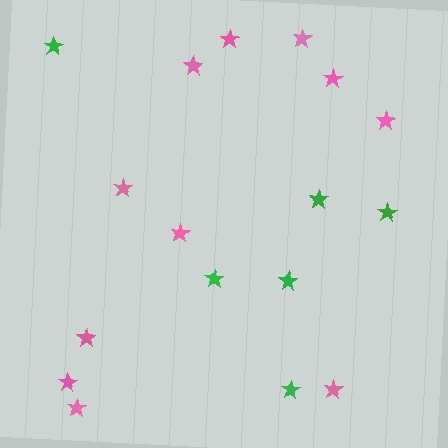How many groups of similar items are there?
There are 2 groups: one group of pink stars (11) and one group of green stars (6).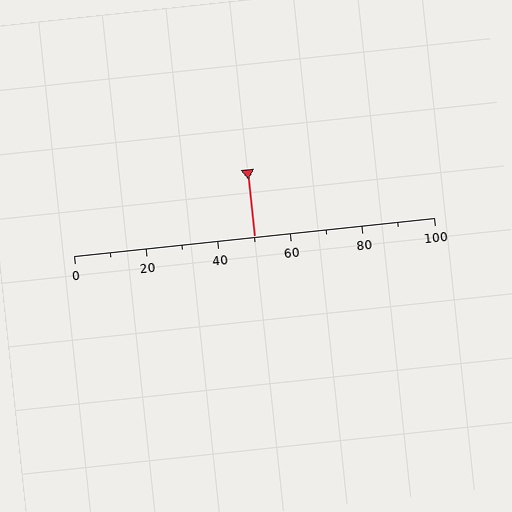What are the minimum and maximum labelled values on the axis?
The axis runs from 0 to 100.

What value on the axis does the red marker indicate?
The marker indicates approximately 50.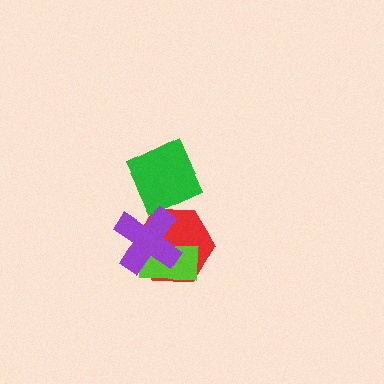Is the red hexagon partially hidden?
Yes, it is partially covered by another shape.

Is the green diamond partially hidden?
Yes, it is partially covered by another shape.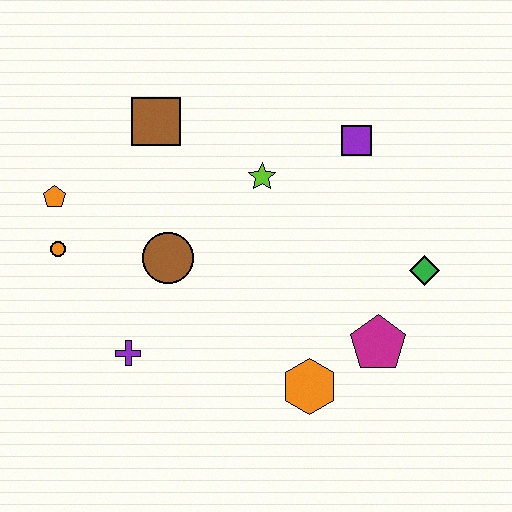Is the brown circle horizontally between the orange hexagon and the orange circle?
Yes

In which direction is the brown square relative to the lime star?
The brown square is to the left of the lime star.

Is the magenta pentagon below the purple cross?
No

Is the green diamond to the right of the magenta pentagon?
Yes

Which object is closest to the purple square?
The lime star is closest to the purple square.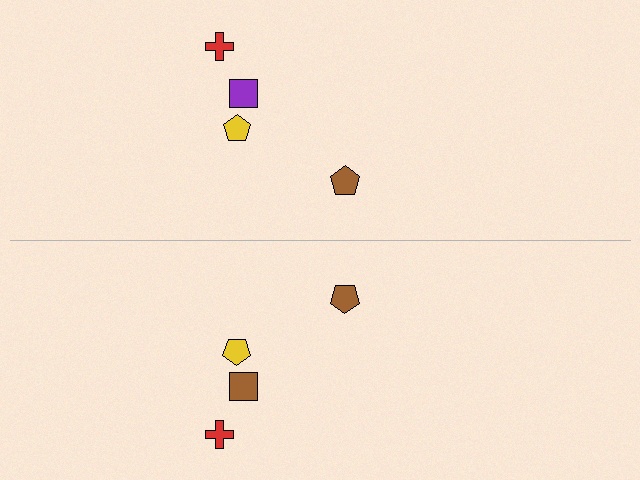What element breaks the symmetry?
The brown square on the bottom side breaks the symmetry — its mirror counterpart is purple.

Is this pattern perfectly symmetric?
No, the pattern is not perfectly symmetric. The brown square on the bottom side breaks the symmetry — its mirror counterpart is purple.